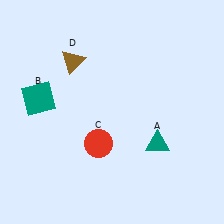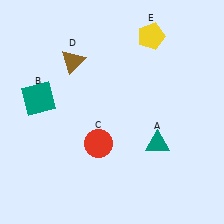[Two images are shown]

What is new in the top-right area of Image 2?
A yellow pentagon (E) was added in the top-right area of Image 2.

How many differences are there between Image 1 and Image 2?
There is 1 difference between the two images.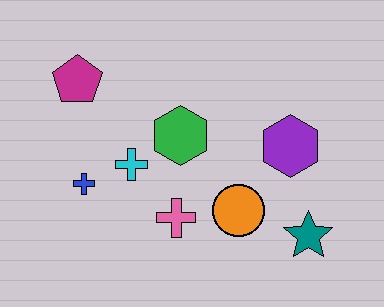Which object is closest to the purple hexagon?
The orange circle is closest to the purple hexagon.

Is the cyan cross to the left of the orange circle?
Yes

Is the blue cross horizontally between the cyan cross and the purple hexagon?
No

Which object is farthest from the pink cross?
The magenta pentagon is farthest from the pink cross.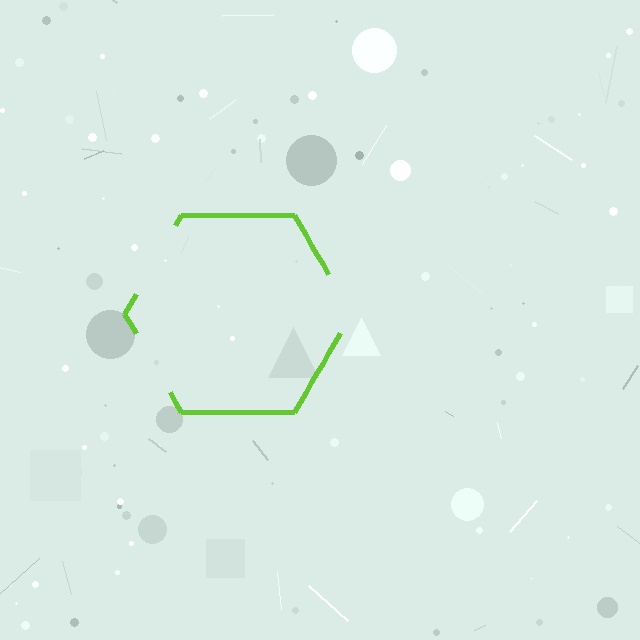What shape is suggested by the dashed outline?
The dashed outline suggests a hexagon.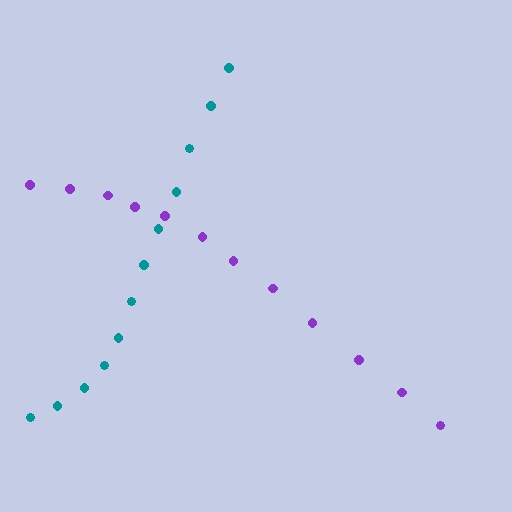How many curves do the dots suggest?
There are 2 distinct paths.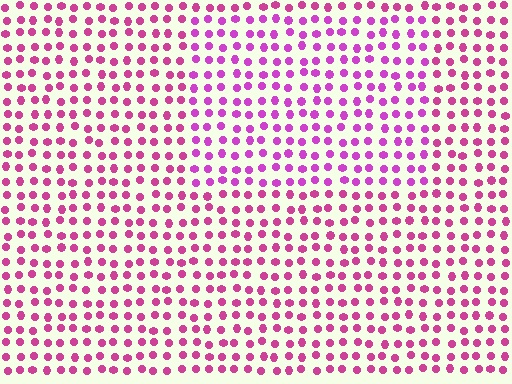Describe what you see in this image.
The image is filled with small magenta elements in a uniform arrangement. A rectangle-shaped region is visible where the elements are tinted to a slightly different hue, forming a subtle color boundary.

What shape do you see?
I see a rectangle.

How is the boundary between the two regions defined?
The boundary is defined purely by a slight shift in hue (about 23 degrees). Spacing, size, and orientation are identical on both sides.